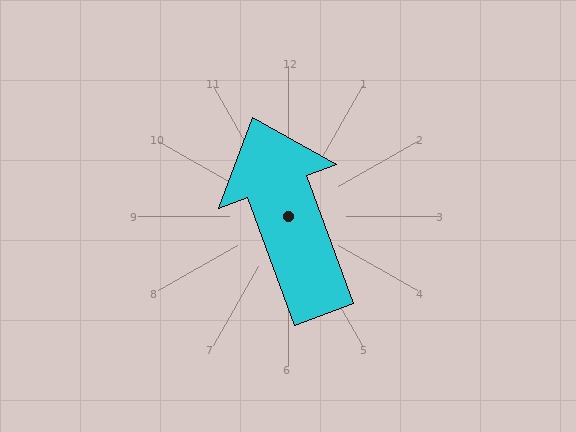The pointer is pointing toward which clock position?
Roughly 11 o'clock.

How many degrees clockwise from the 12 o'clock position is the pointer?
Approximately 340 degrees.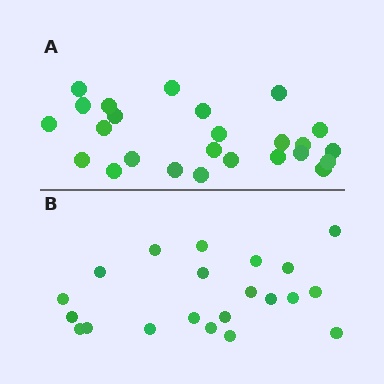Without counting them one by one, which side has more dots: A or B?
Region A (the top region) has more dots.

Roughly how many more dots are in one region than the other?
Region A has about 4 more dots than region B.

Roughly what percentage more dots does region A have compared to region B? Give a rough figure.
About 20% more.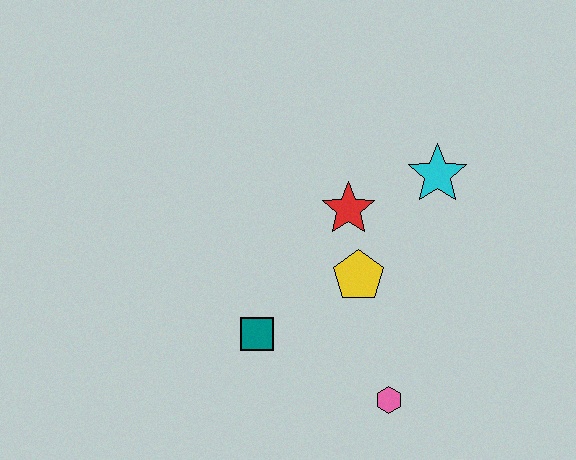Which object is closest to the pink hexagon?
The yellow pentagon is closest to the pink hexagon.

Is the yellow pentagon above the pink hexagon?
Yes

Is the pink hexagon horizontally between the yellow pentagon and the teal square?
No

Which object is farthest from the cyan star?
The teal square is farthest from the cyan star.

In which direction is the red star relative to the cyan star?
The red star is to the left of the cyan star.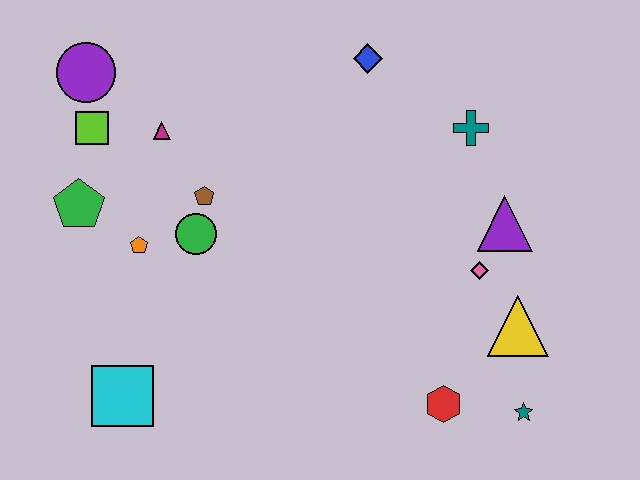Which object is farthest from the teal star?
The purple circle is farthest from the teal star.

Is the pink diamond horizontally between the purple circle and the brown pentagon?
No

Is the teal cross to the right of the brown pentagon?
Yes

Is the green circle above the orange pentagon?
Yes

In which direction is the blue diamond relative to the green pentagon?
The blue diamond is to the right of the green pentagon.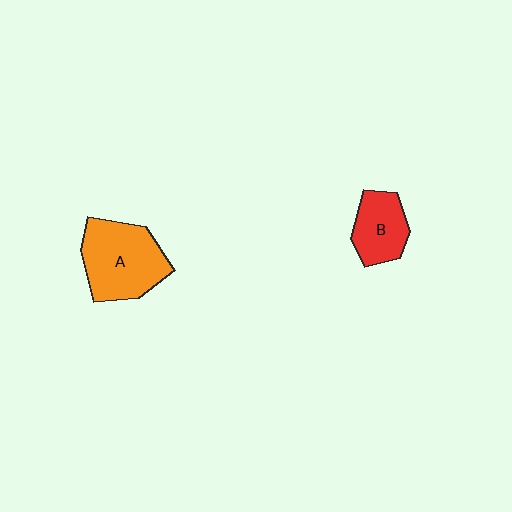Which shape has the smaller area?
Shape B (red).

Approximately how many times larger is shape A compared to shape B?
Approximately 1.7 times.